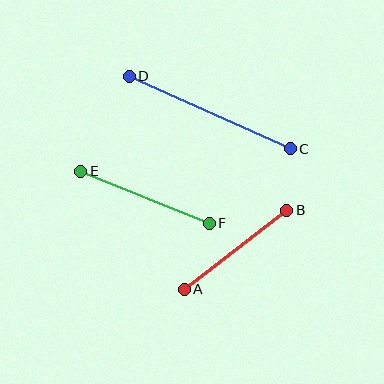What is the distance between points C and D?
The distance is approximately 176 pixels.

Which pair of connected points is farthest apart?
Points C and D are farthest apart.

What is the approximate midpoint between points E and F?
The midpoint is at approximately (145, 197) pixels.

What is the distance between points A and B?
The distance is approximately 129 pixels.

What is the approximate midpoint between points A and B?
The midpoint is at approximately (235, 250) pixels.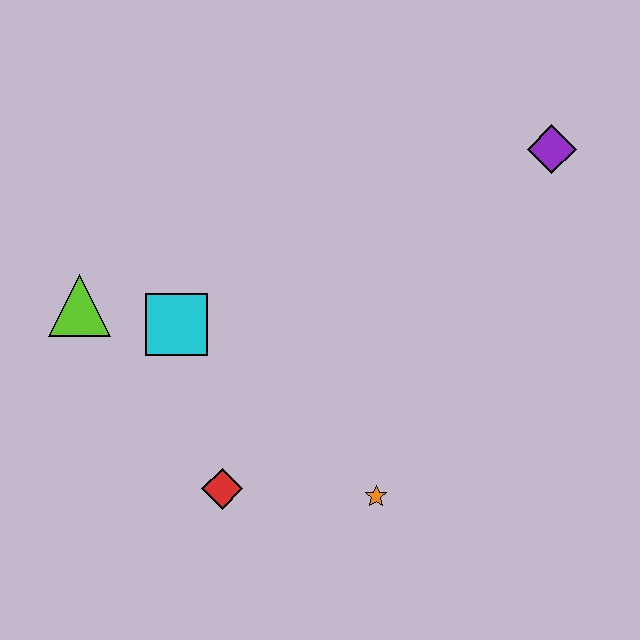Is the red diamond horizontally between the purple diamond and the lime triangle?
Yes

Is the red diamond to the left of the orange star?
Yes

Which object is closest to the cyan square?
The lime triangle is closest to the cyan square.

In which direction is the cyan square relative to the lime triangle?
The cyan square is to the right of the lime triangle.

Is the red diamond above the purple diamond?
No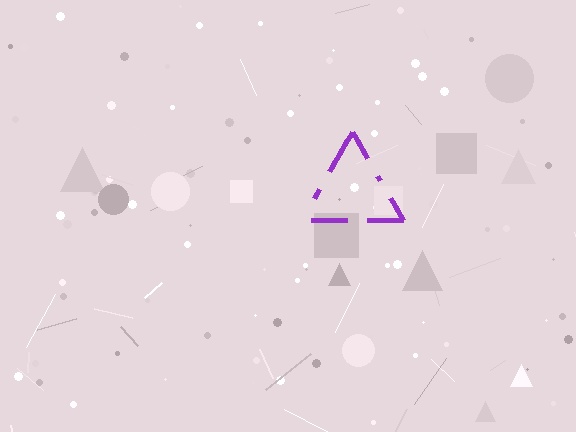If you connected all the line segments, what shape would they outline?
They would outline a triangle.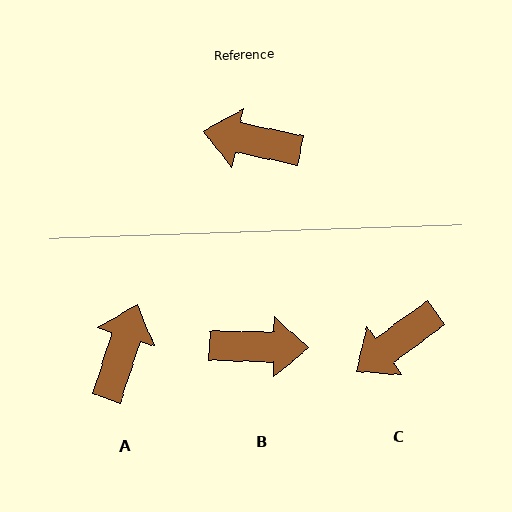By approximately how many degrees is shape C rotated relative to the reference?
Approximately 47 degrees counter-clockwise.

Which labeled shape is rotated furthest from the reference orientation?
B, about 170 degrees away.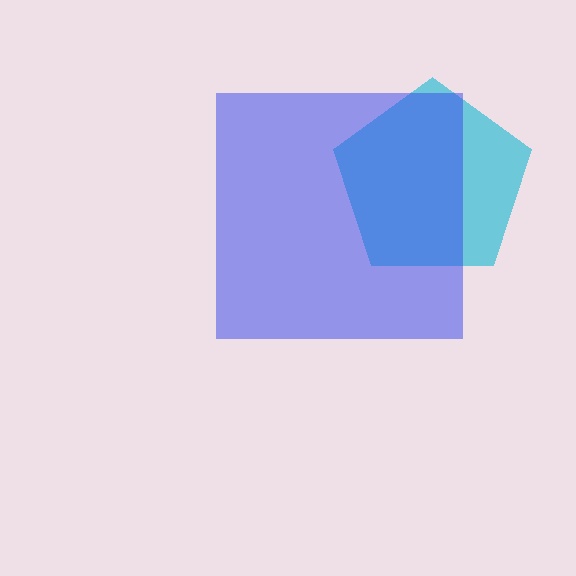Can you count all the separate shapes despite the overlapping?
Yes, there are 2 separate shapes.